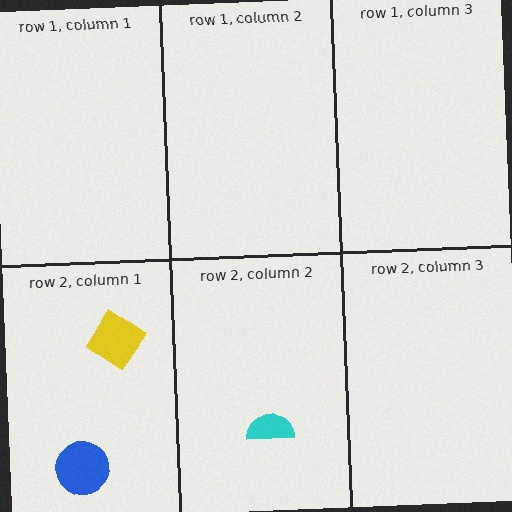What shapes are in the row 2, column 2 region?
The cyan semicircle.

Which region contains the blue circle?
The row 2, column 1 region.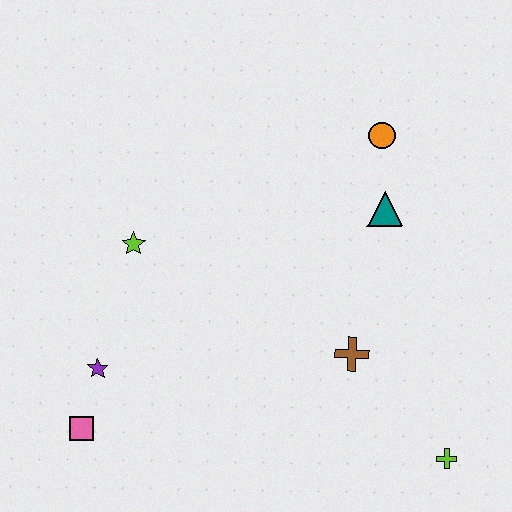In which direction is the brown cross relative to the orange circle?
The brown cross is below the orange circle.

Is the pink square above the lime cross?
Yes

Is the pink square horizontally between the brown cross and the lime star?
No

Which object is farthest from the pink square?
The orange circle is farthest from the pink square.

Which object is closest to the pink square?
The purple star is closest to the pink square.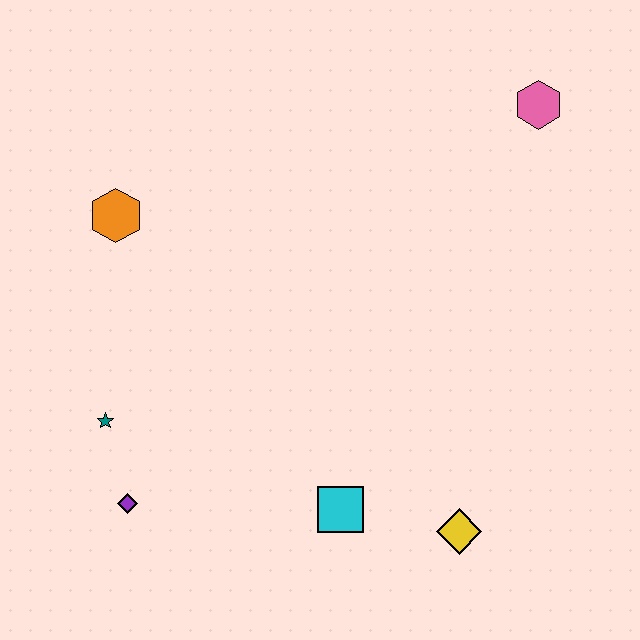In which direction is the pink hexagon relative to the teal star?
The pink hexagon is to the right of the teal star.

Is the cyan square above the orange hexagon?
No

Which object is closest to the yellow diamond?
The cyan square is closest to the yellow diamond.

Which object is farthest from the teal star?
The pink hexagon is farthest from the teal star.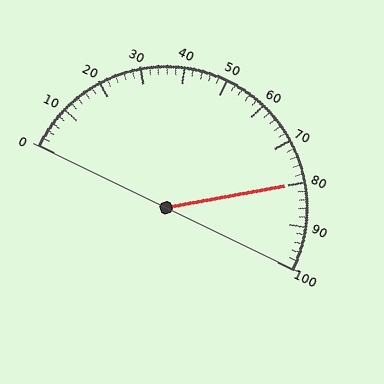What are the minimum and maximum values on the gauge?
The gauge ranges from 0 to 100.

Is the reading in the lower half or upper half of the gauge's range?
The reading is in the upper half of the range (0 to 100).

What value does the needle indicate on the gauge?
The needle indicates approximately 80.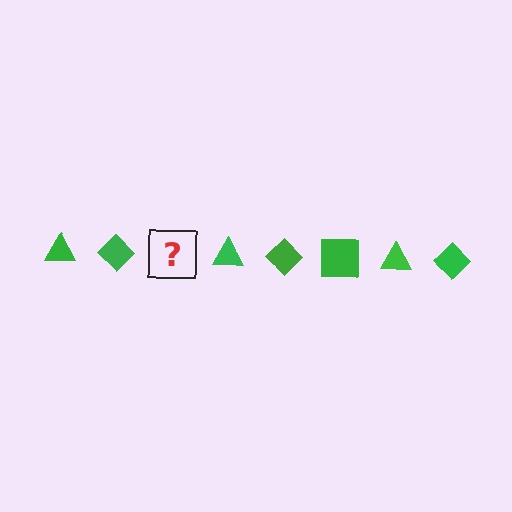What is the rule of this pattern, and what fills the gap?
The rule is that the pattern cycles through triangle, diamond, square shapes in green. The gap should be filled with a green square.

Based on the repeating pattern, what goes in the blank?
The blank should be a green square.